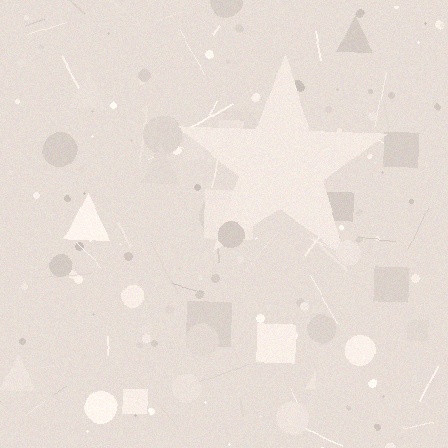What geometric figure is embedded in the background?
A star is embedded in the background.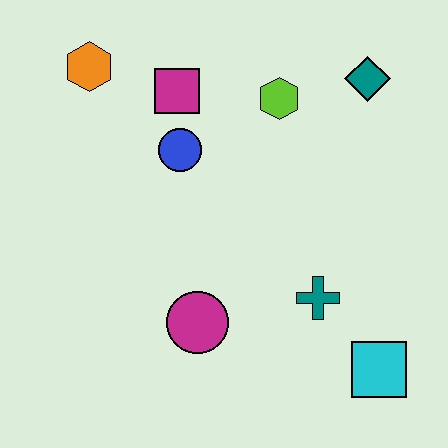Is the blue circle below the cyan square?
No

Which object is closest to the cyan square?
The teal cross is closest to the cyan square.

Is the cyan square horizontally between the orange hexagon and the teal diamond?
No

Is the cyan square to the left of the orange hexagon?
No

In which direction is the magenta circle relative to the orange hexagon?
The magenta circle is below the orange hexagon.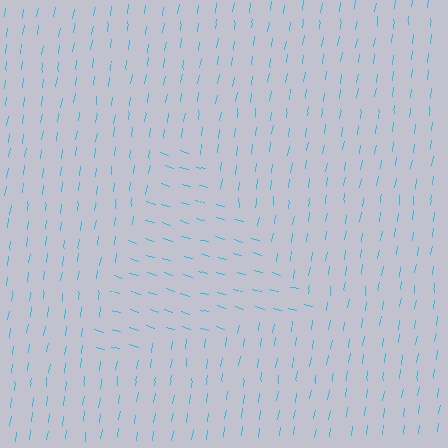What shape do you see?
I see a triangle.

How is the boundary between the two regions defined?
The boundary is defined purely by a change in line orientation (approximately 82 degrees difference). All lines are the same color and thickness.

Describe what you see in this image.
The image is filled with small cyan line segments. A triangle region in the image has lines oriented differently from the surrounding lines, creating a visible texture boundary.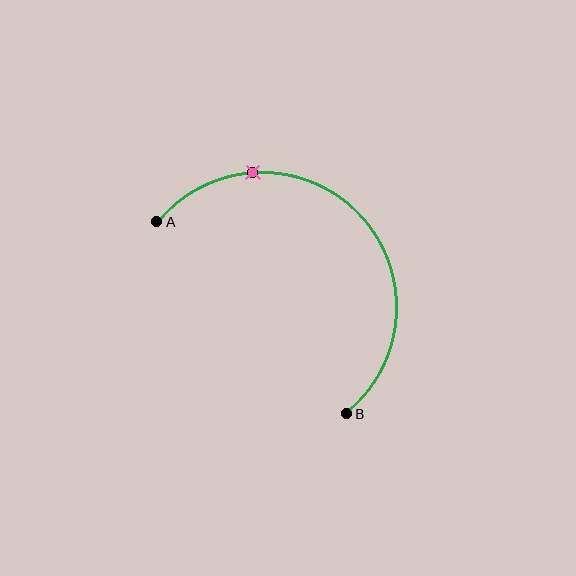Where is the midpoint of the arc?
The arc midpoint is the point on the curve farthest from the straight line joining A and B. It sits above and to the right of that line.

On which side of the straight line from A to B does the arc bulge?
The arc bulges above and to the right of the straight line connecting A and B.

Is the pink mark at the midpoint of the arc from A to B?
No. The pink mark lies on the arc but is closer to endpoint A. The arc midpoint would be at the point on the curve equidistant along the arc from both A and B.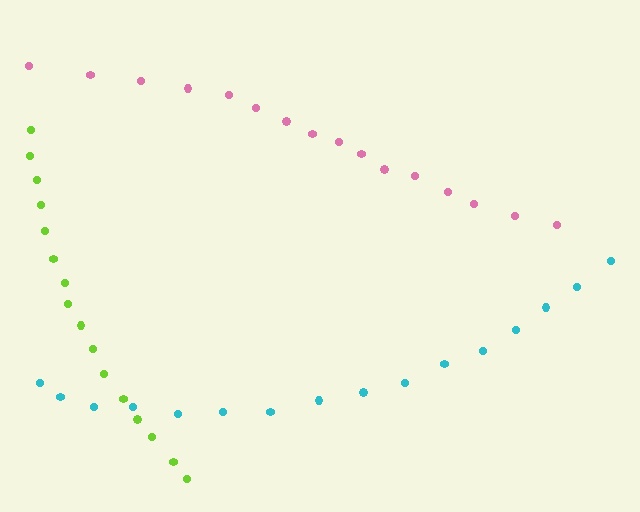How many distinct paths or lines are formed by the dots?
There are 3 distinct paths.